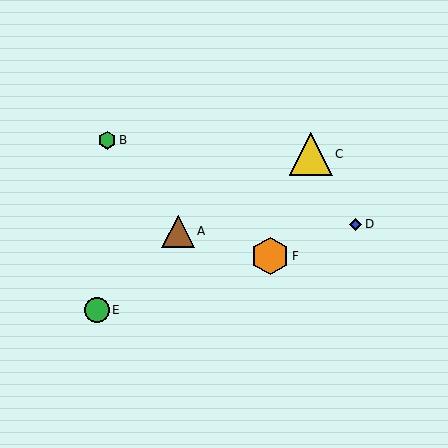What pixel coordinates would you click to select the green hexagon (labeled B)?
Click at (107, 140) to select the green hexagon B.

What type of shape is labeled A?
Shape A is a brown triangle.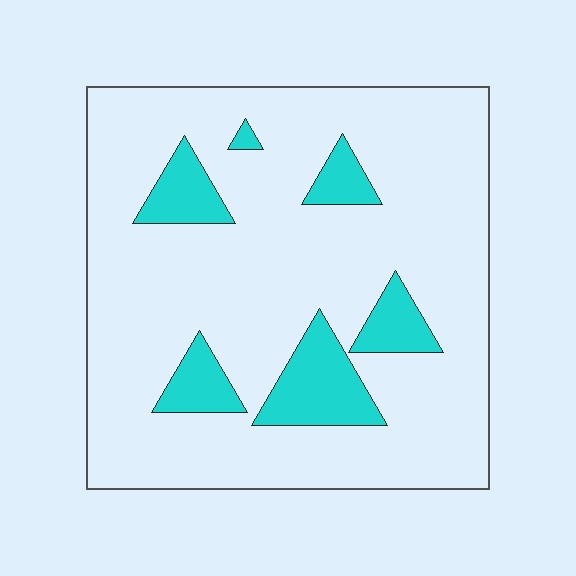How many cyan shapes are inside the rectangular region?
6.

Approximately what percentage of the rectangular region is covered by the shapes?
Approximately 15%.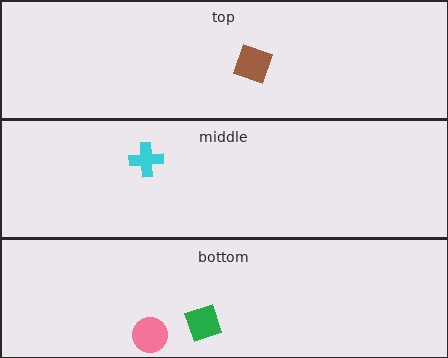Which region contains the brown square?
The top region.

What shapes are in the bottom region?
The pink circle, the green diamond.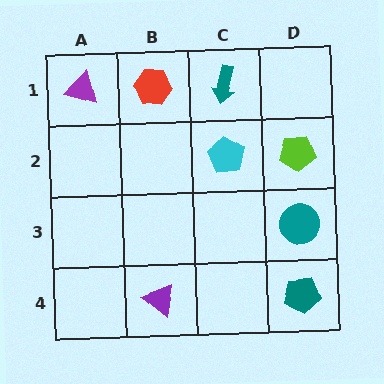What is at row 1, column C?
A teal arrow.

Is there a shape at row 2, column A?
No, that cell is empty.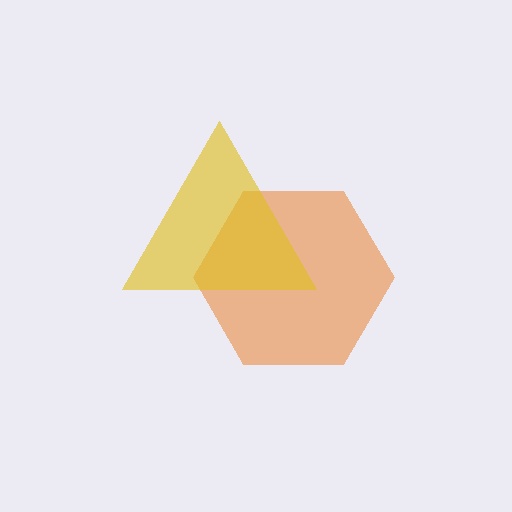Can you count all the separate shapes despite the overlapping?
Yes, there are 2 separate shapes.